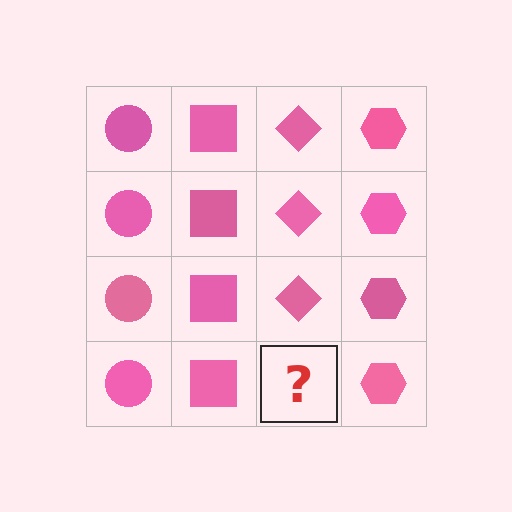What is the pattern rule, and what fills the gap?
The rule is that each column has a consistent shape. The gap should be filled with a pink diamond.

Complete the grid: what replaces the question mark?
The question mark should be replaced with a pink diamond.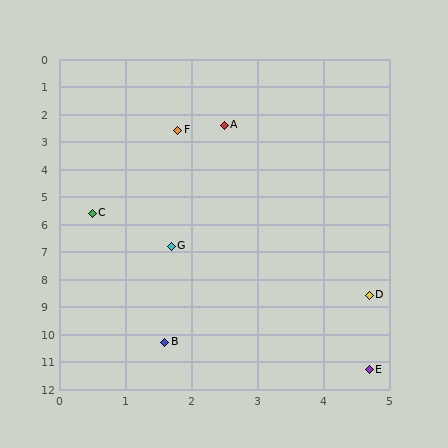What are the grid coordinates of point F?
Point F is at approximately (1.8, 2.6).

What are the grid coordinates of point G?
Point G is at approximately (1.7, 6.8).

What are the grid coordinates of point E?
Point E is at approximately (4.7, 11.3).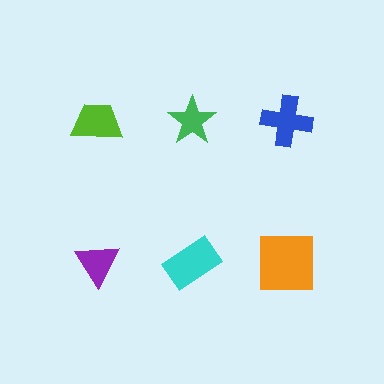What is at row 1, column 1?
A lime trapezoid.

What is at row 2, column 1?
A purple triangle.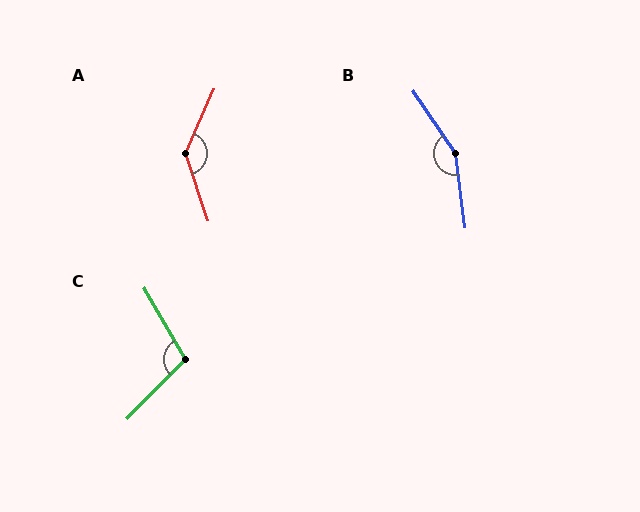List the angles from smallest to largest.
C (105°), A (138°), B (153°).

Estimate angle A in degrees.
Approximately 138 degrees.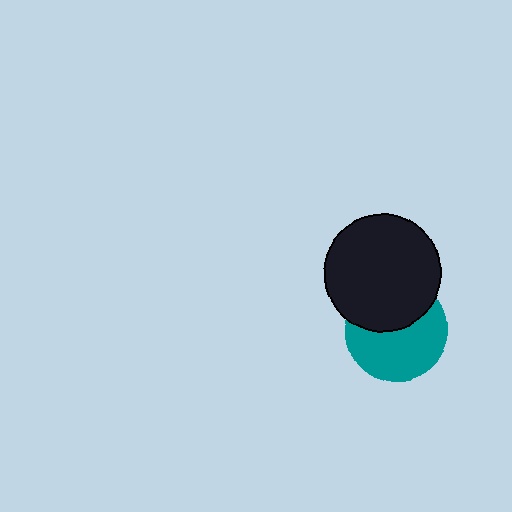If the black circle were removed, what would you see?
You would see the complete teal circle.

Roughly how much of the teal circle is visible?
About half of it is visible (roughly 59%).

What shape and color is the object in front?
The object in front is a black circle.